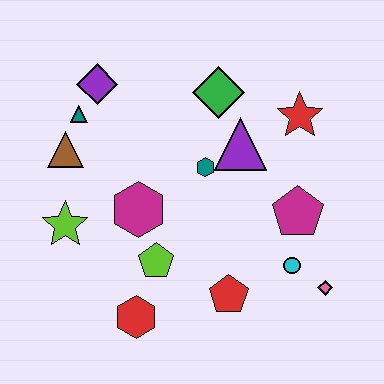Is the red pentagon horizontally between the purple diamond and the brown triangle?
No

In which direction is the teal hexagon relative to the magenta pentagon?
The teal hexagon is to the left of the magenta pentagon.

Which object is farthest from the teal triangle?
The pink diamond is farthest from the teal triangle.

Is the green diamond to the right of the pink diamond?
No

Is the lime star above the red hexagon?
Yes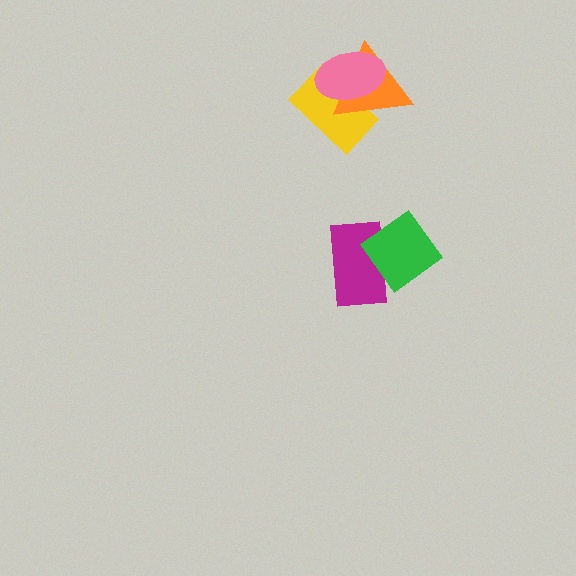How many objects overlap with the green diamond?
1 object overlaps with the green diamond.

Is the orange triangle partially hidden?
Yes, it is partially covered by another shape.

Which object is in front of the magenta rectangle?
The green diamond is in front of the magenta rectangle.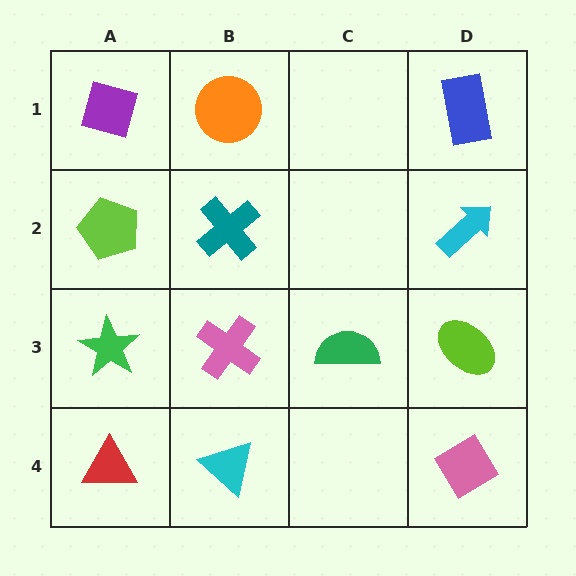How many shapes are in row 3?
4 shapes.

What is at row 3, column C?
A green semicircle.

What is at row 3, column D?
A lime ellipse.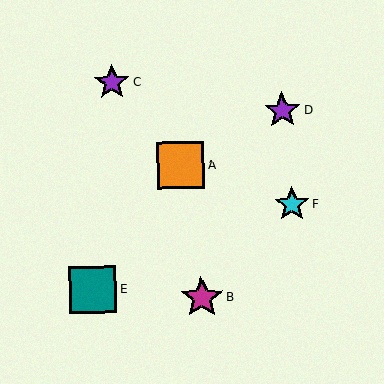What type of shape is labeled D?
Shape D is a purple star.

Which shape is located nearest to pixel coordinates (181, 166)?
The orange square (labeled A) at (180, 165) is nearest to that location.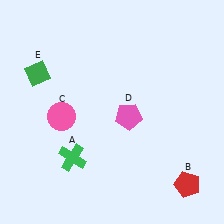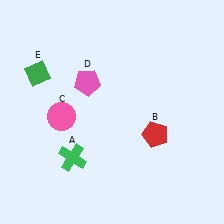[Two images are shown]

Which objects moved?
The objects that moved are: the red pentagon (B), the pink pentagon (D).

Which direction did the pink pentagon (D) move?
The pink pentagon (D) moved left.